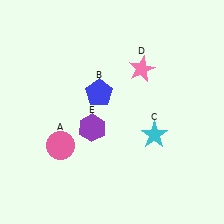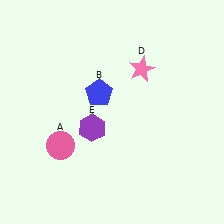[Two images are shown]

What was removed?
The cyan star (C) was removed in Image 2.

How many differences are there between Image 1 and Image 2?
There is 1 difference between the two images.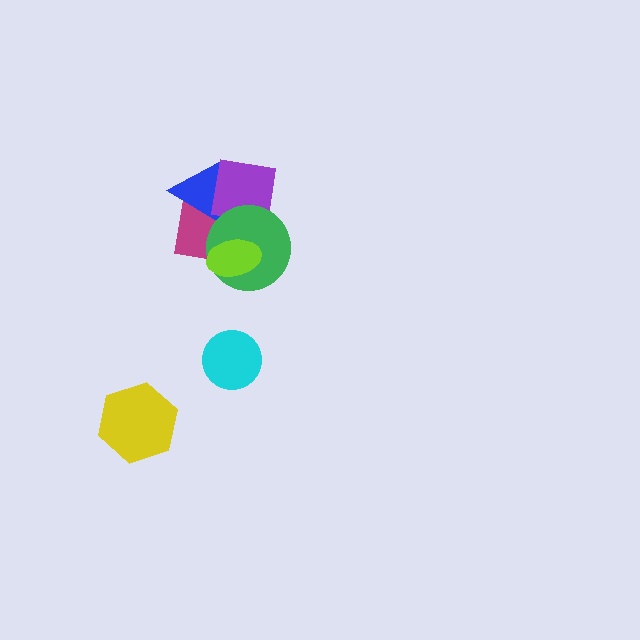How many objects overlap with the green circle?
3 objects overlap with the green circle.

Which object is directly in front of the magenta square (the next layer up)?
The blue triangle is directly in front of the magenta square.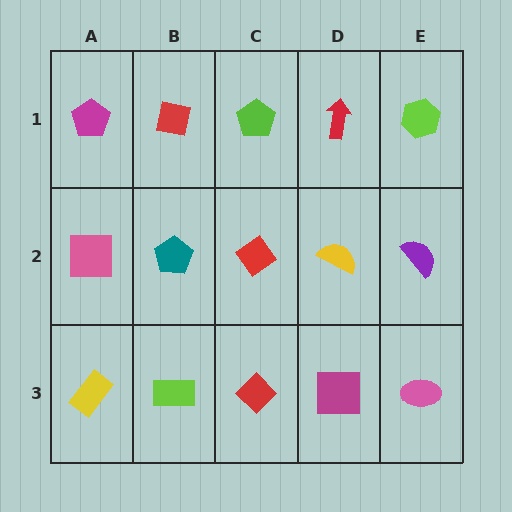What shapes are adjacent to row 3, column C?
A red diamond (row 2, column C), a lime rectangle (row 3, column B), a magenta square (row 3, column D).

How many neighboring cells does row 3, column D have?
3.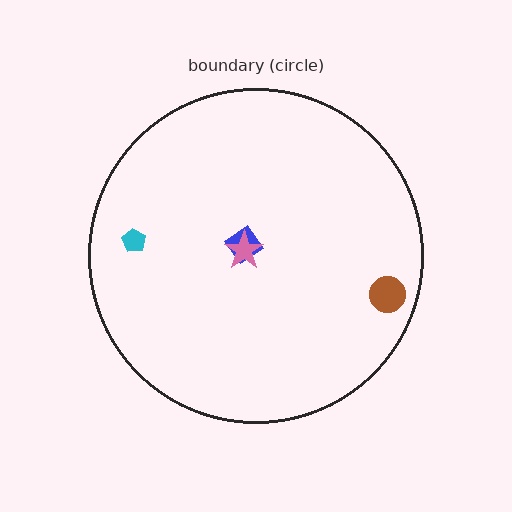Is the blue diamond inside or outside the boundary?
Inside.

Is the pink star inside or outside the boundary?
Inside.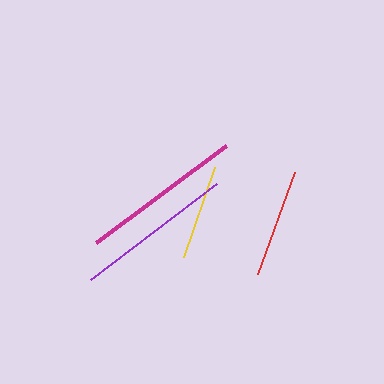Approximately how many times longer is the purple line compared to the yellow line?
The purple line is approximately 1.7 times the length of the yellow line.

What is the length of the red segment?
The red segment is approximately 108 pixels long.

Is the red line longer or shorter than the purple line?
The purple line is longer than the red line.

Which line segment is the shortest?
The yellow line is the shortest at approximately 95 pixels.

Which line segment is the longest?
The magenta line is the longest at approximately 163 pixels.